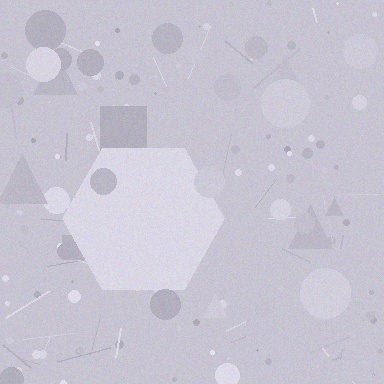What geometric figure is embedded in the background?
A hexagon is embedded in the background.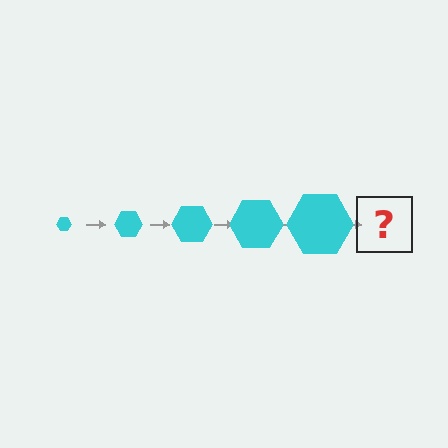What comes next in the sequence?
The next element should be a cyan hexagon, larger than the previous one.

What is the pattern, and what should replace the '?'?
The pattern is that the hexagon gets progressively larger each step. The '?' should be a cyan hexagon, larger than the previous one.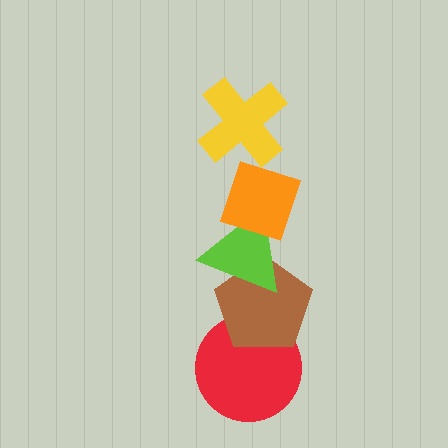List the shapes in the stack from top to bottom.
From top to bottom: the yellow cross, the orange diamond, the lime triangle, the brown pentagon, the red circle.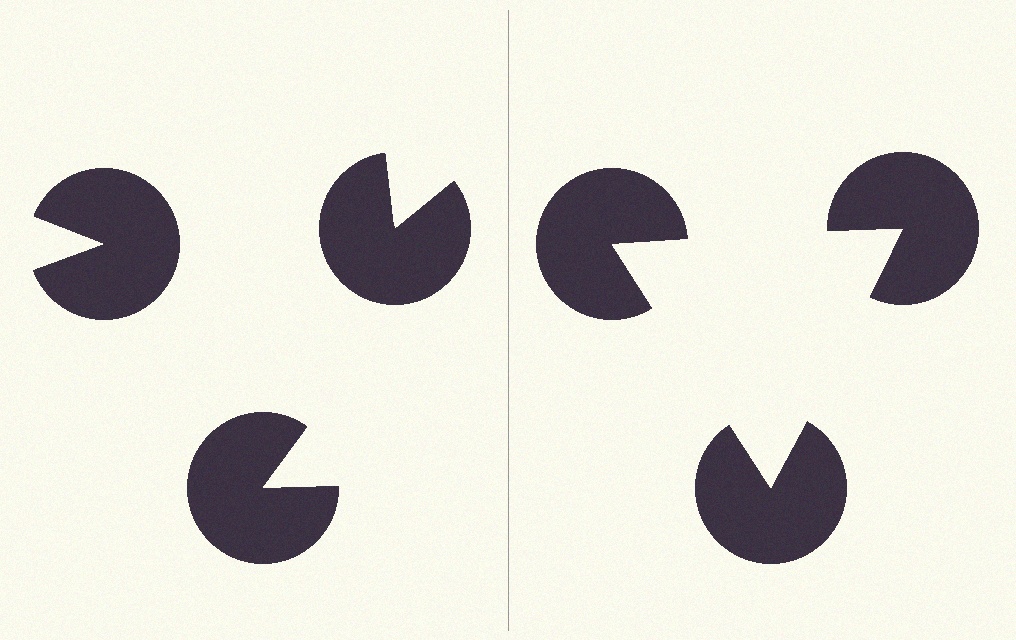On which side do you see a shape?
An illusory triangle appears on the right side. On the left side the wedge cuts are rotated, so no coherent shape forms.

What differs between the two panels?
The pac-man discs are positioned identically on both sides; only the wedge orientations differ. On the right they align to a triangle; on the left they are misaligned.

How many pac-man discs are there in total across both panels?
6 — 3 on each side.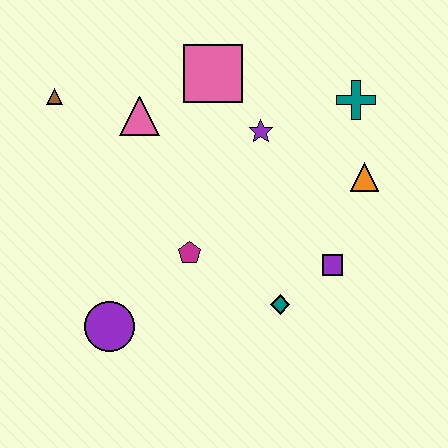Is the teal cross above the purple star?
Yes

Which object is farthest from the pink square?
The purple circle is farthest from the pink square.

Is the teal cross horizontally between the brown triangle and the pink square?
No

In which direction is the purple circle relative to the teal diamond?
The purple circle is to the left of the teal diamond.